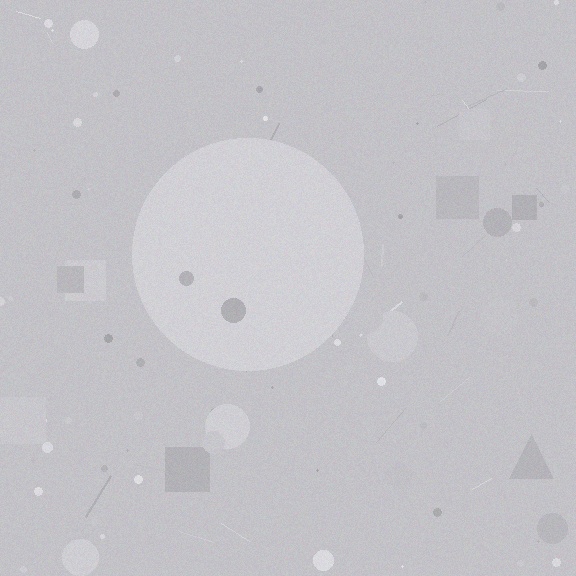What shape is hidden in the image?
A circle is hidden in the image.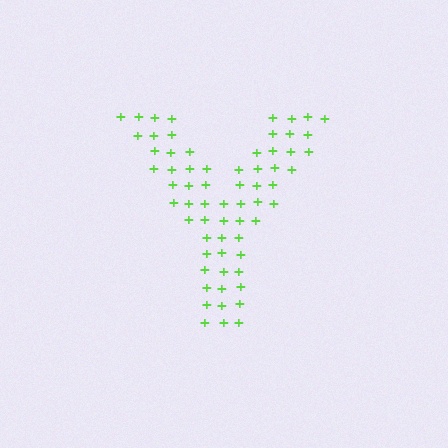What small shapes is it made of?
It is made of small plus signs.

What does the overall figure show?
The overall figure shows the letter Y.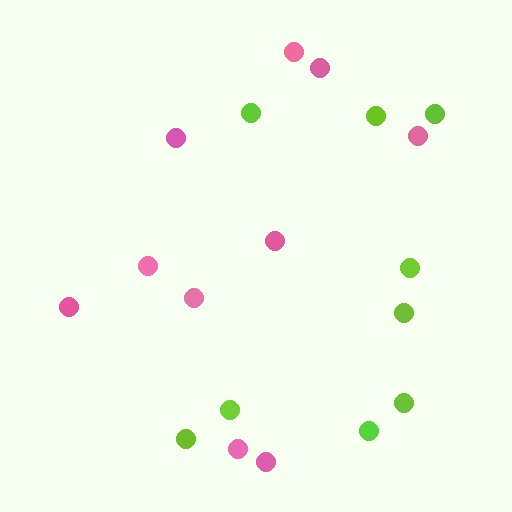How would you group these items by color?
There are 2 groups: one group of pink circles (10) and one group of lime circles (9).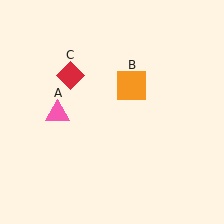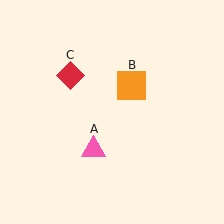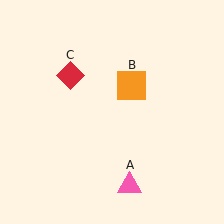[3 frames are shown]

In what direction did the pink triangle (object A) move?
The pink triangle (object A) moved down and to the right.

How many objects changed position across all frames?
1 object changed position: pink triangle (object A).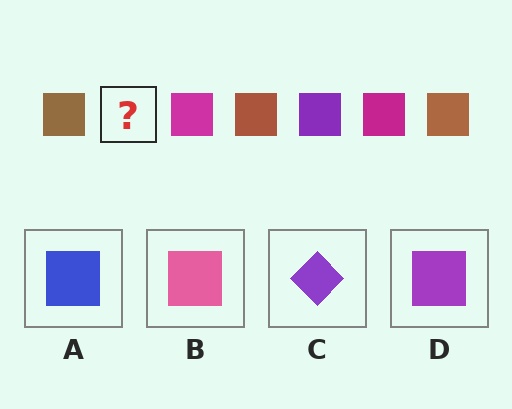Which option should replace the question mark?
Option D.